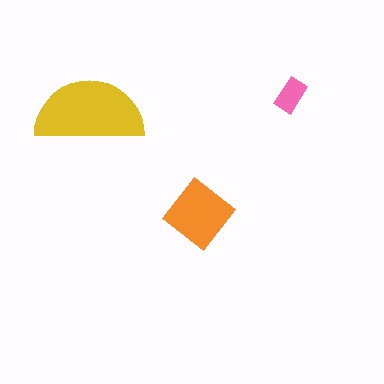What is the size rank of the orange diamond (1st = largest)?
2nd.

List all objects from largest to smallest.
The yellow semicircle, the orange diamond, the pink rectangle.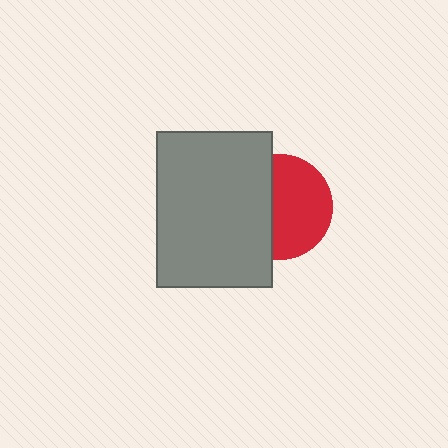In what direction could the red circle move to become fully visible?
The red circle could move right. That would shift it out from behind the gray rectangle entirely.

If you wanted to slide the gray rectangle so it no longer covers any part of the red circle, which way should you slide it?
Slide it left — that is the most direct way to separate the two shapes.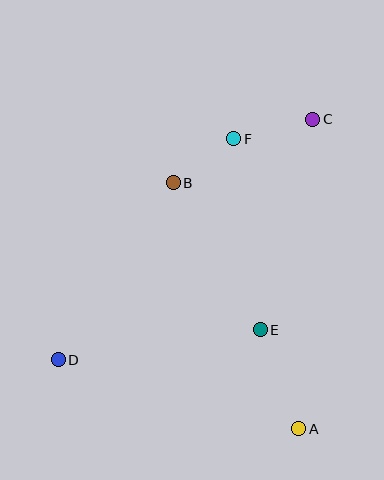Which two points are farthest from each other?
Points C and D are farthest from each other.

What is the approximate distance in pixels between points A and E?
The distance between A and E is approximately 107 pixels.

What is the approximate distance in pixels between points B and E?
The distance between B and E is approximately 171 pixels.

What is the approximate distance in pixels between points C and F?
The distance between C and F is approximately 82 pixels.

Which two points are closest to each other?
Points B and F are closest to each other.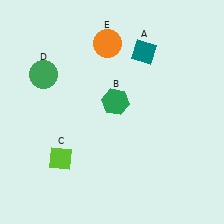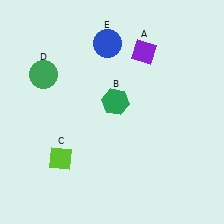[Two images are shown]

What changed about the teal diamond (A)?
In Image 1, A is teal. In Image 2, it changed to purple.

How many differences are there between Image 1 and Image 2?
There are 2 differences between the two images.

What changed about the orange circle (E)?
In Image 1, E is orange. In Image 2, it changed to blue.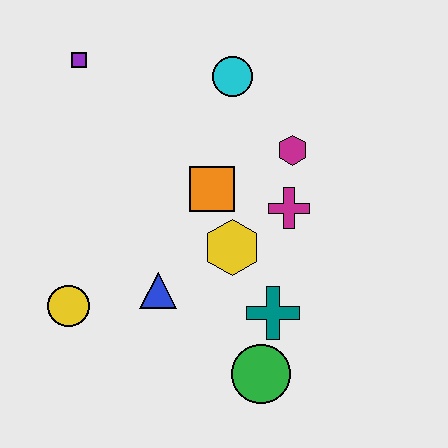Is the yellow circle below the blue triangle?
Yes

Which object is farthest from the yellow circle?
The cyan circle is farthest from the yellow circle.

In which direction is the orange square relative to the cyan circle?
The orange square is below the cyan circle.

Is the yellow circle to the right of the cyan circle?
No